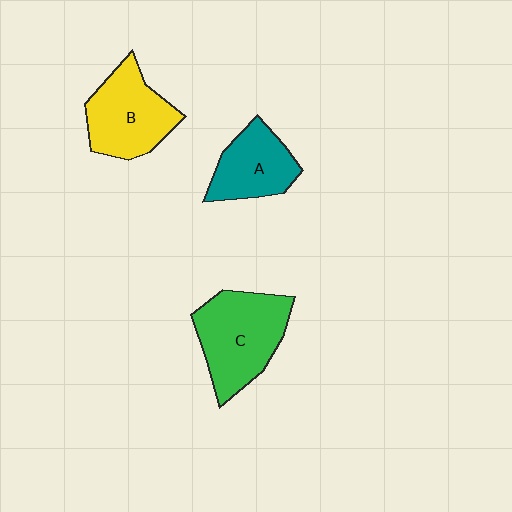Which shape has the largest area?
Shape C (green).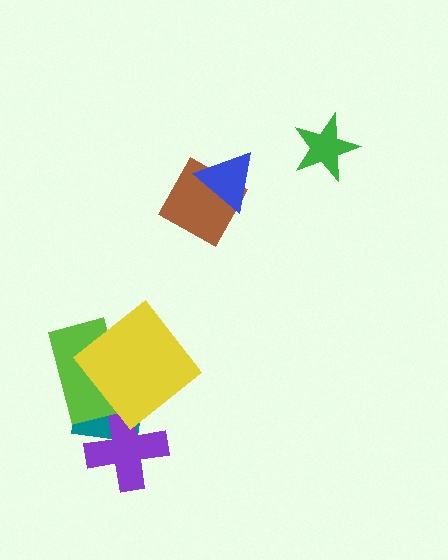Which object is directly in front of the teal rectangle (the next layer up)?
The purple cross is directly in front of the teal rectangle.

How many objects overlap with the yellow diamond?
2 objects overlap with the yellow diamond.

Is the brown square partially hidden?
Yes, it is partially covered by another shape.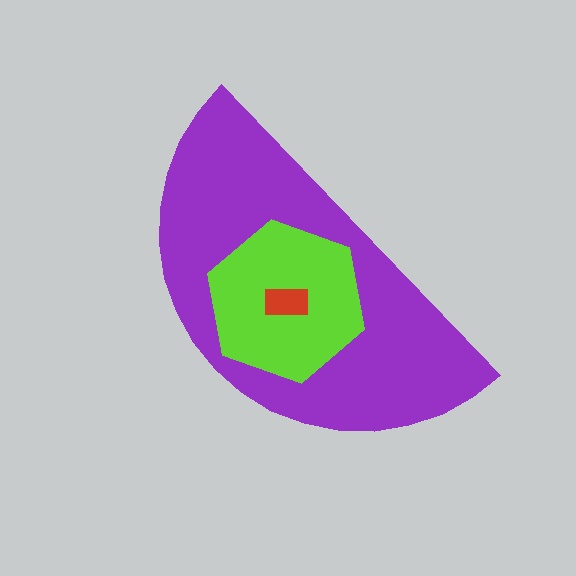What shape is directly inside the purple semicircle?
The lime hexagon.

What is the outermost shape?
The purple semicircle.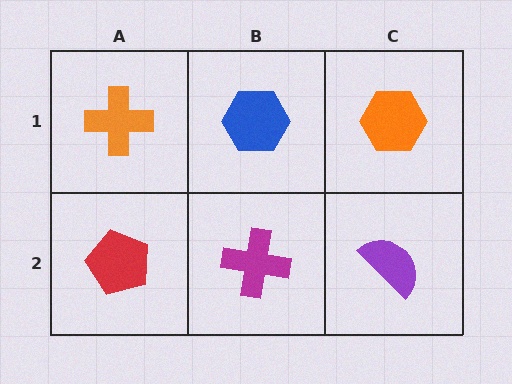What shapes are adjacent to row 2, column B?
A blue hexagon (row 1, column B), a red pentagon (row 2, column A), a purple semicircle (row 2, column C).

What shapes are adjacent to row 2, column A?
An orange cross (row 1, column A), a magenta cross (row 2, column B).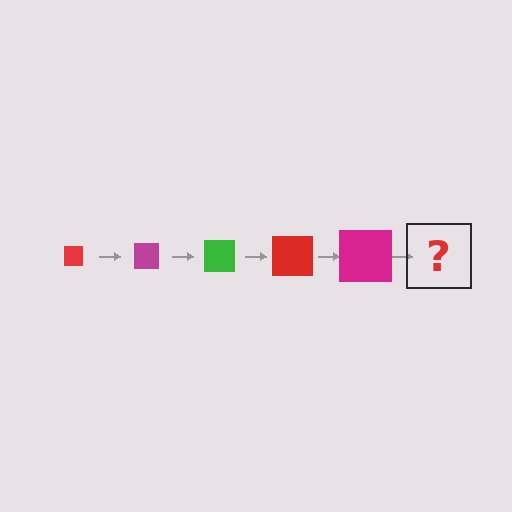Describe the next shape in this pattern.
It should be a green square, larger than the previous one.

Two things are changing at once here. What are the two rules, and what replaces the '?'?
The two rules are that the square grows larger each step and the color cycles through red, magenta, and green. The '?' should be a green square, larger than the previous one.